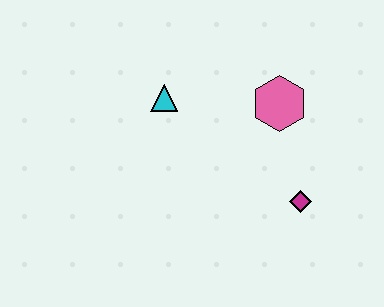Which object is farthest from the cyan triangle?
The magenta diamond is farthest from the cyan triangle.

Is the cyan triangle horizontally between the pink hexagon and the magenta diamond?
No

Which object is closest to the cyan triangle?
The pink hexagon is closest to the cyan triangle.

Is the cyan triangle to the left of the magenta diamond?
Yes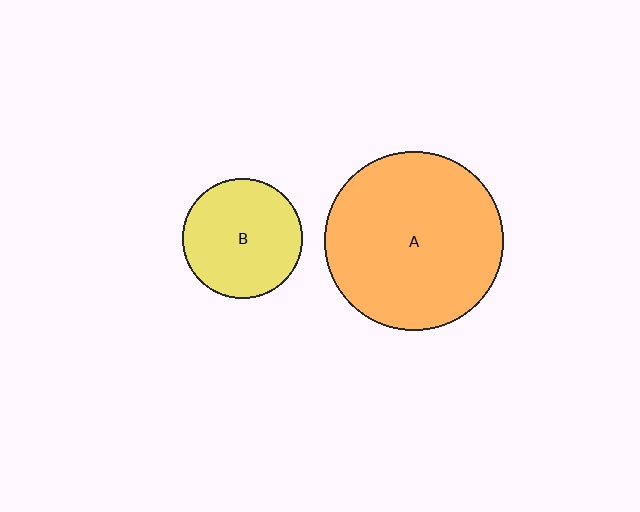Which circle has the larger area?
Circle A (orange).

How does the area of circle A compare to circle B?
Approximately 2.3 times.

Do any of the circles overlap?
No, none of the circles overlap.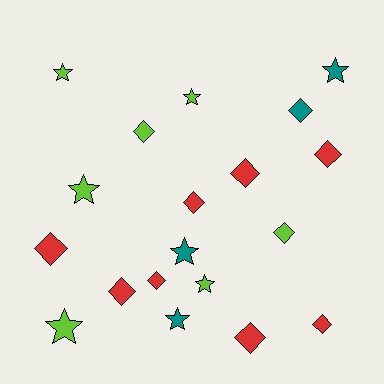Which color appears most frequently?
Red, with 8 objects.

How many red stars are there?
There are no red stars.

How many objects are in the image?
There are 19 objects.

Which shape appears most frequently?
Diamond, with 11 objects.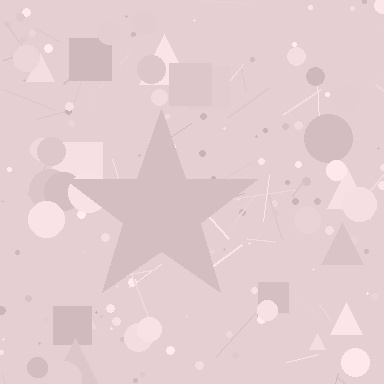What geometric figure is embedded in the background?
A star is embedded in the background.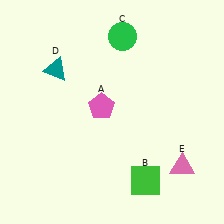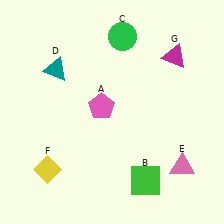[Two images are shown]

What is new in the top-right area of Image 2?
A magenta triangle (G) was added in the top-right area of Image 2.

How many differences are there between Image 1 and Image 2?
There are 2 differences between the two images.